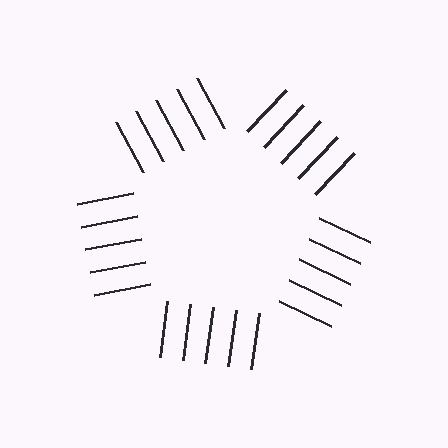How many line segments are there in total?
25 — 5 along each of the 5 edges.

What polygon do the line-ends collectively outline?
An illusory pentagon — the line segments terminate on its edges but no continuous stroke is drawn.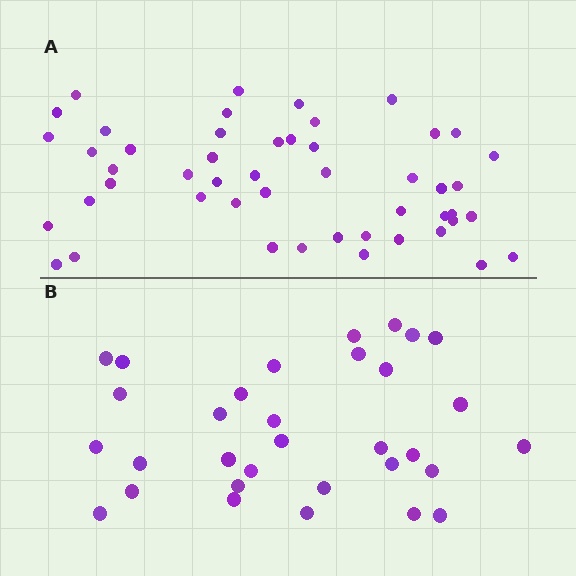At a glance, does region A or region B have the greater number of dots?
Region A (the top region) has more dots.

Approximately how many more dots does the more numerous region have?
Region A has approximately 15 more dots than region B.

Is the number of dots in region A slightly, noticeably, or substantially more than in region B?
Region A has substantially more. The ratio is roughly 1.5 to 1.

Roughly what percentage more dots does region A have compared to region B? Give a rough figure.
About 55% more.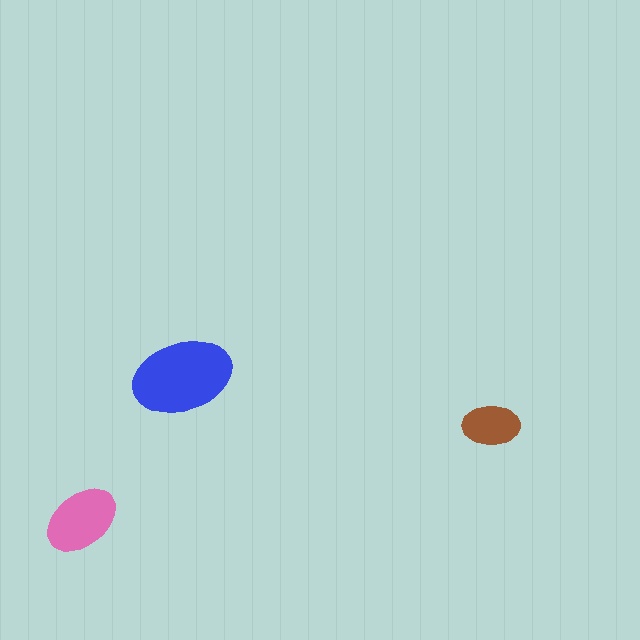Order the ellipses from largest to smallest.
the blue one, the pink one, the brown one.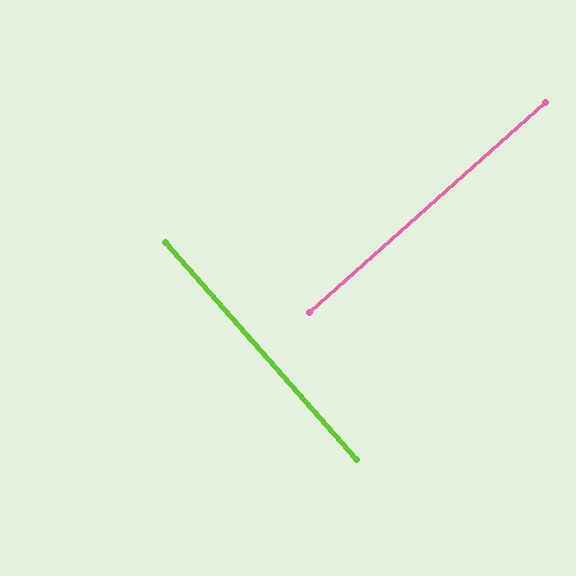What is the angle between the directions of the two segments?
Approximately 90 degrees.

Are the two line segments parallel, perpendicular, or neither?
Perpendicular — they meet at approximately 90°.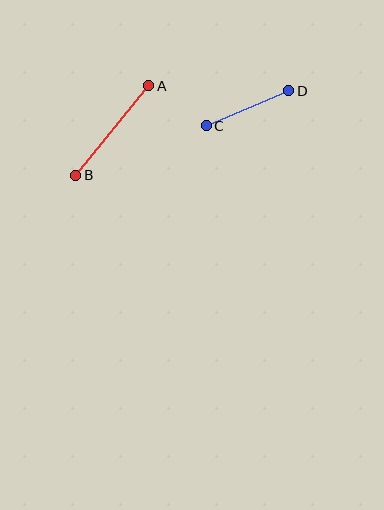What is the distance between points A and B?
The distance is approximately 115 pixels.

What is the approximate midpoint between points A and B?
The midpoint is at approximately (112, 131) pixels.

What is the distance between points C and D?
The distance is approximately 90 pixels.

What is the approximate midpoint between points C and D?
The midpoint is at approximately (248, 108) pixels.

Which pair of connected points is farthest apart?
Points A and B are farthest apart.